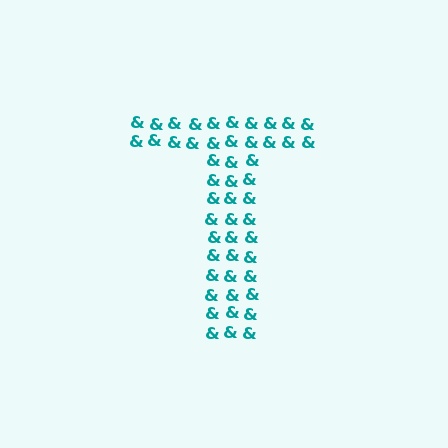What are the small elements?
The small elements are ampersands.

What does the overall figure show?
The overall figure shows the letter T.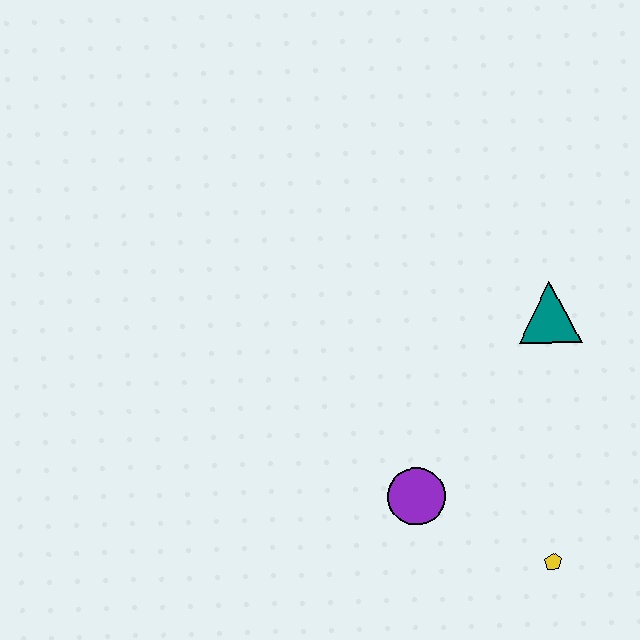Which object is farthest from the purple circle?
The teal triangle is farthest from the purple circle.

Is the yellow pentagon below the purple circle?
Yes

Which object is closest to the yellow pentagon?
The purple circle is closest to the yellow pentagon.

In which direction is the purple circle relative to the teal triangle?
The purple circle is below the teal triangle.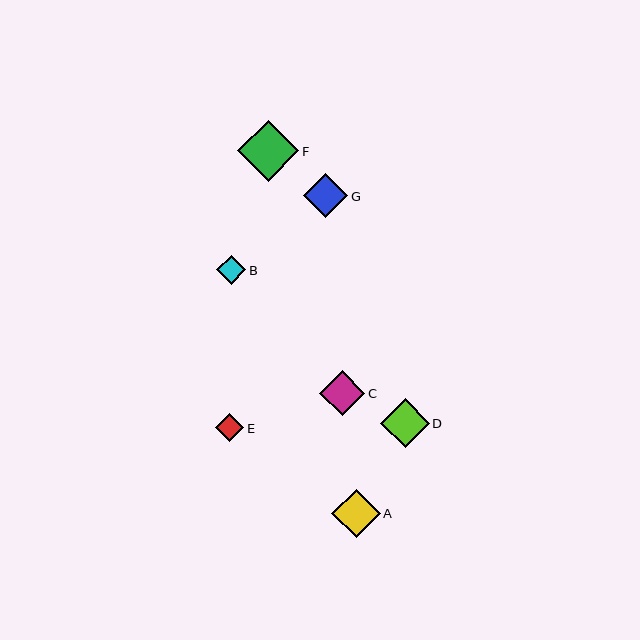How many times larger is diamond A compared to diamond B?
Diamond A is approximately 1.7 times the size of diamond B.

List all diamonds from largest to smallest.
From largest to smallest: F, D, A, C, G, B, E.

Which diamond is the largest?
Diamond F is the largest with a size of approximately 61 pixels.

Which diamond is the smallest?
Diamond E is the smallest with a size of approximately 28 pixels.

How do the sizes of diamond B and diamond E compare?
Diamond B and diamond E are approximately the same size.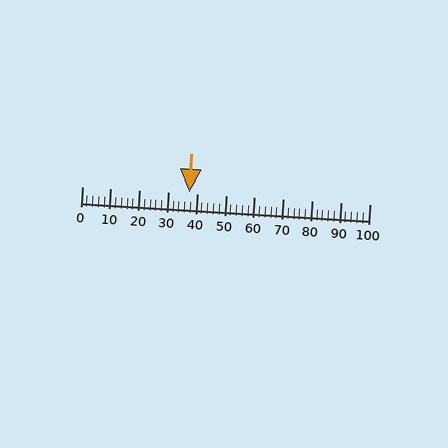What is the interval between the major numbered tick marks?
The major tick marks are spaced 10 units apart.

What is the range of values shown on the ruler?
The ruler shows values from 0 to 100.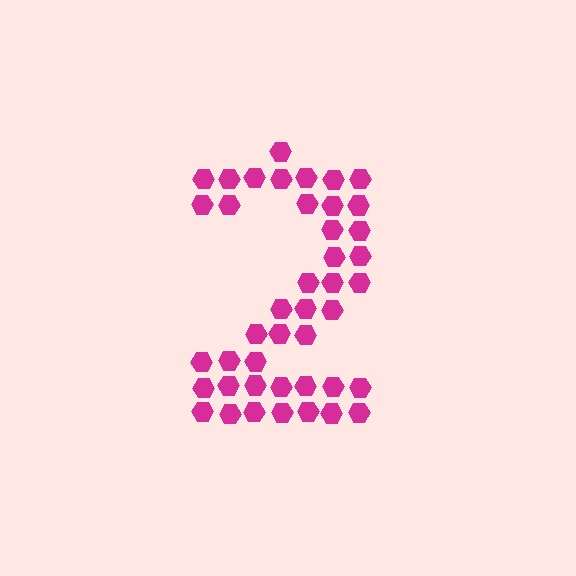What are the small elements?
The small elements are hexagons.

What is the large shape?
The large shape is the digit 2.